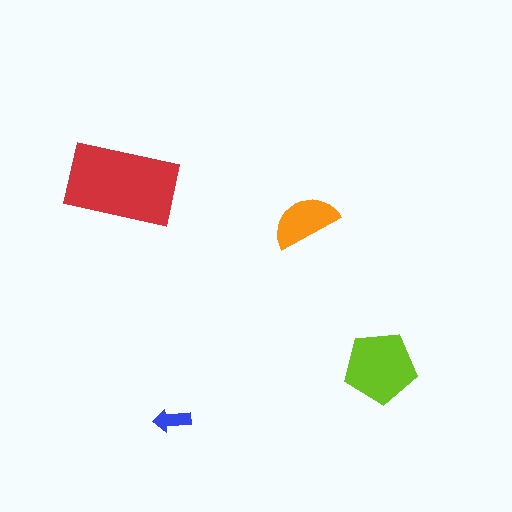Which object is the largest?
The red rectangle.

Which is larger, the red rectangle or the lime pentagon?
The red rectangle.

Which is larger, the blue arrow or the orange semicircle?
The orange semicircle.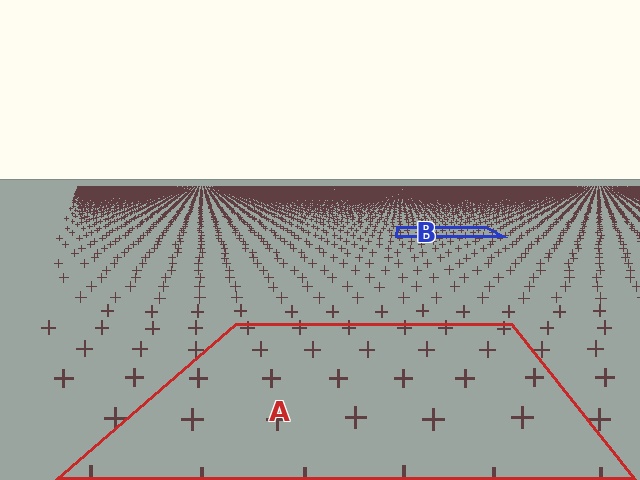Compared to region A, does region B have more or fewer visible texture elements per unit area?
Region B has more texture elements per unit area — they are packed more densely because it is farther away.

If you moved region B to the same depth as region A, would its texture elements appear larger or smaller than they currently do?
They would appear larger. At a closer depth, the same texture elements are projected at a bigger on-screen size.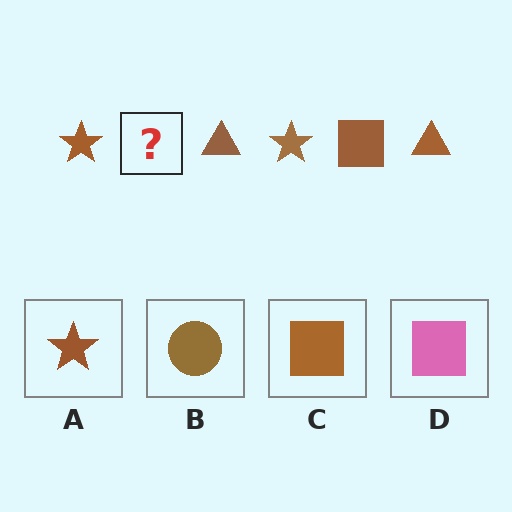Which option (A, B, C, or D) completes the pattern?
C.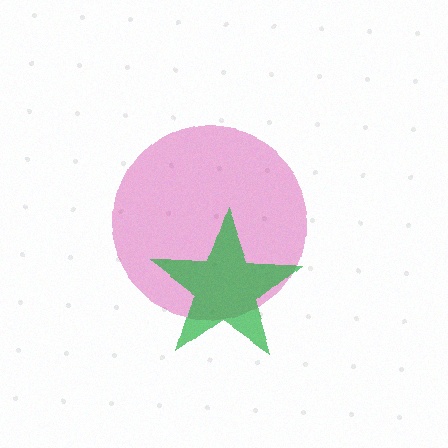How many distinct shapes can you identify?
There are 2 distinct shapes: a magenta circle, a green star.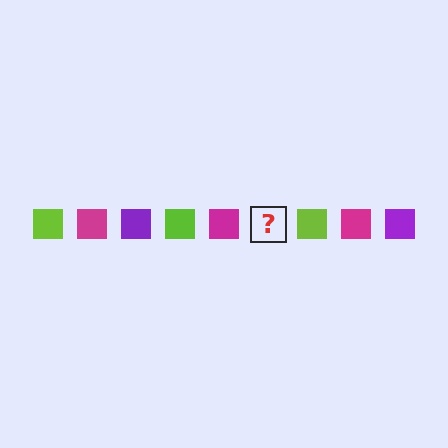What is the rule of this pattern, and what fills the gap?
The rule is that the pattern cycles through lime, magenta, purple squares. The gap should be filled with a purple square.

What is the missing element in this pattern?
The missing element is a purple square.